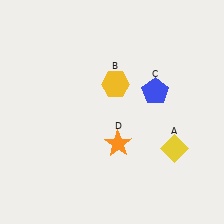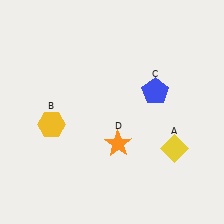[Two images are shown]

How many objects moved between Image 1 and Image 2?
1 object moved between the two images.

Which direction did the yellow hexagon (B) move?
The yellow hexagon (B) moved left.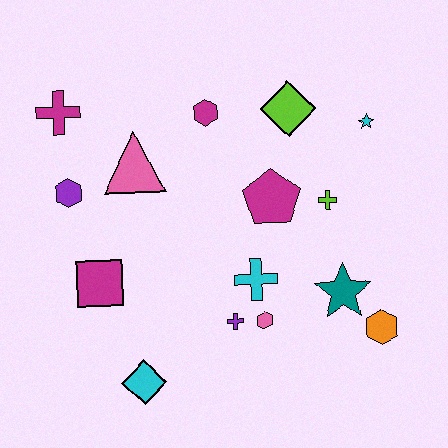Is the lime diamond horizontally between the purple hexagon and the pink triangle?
No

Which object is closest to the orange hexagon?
The teal star is closest to the orange hexagon.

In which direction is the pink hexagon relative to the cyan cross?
The pink hexagon is below the cyan cross.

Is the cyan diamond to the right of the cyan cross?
No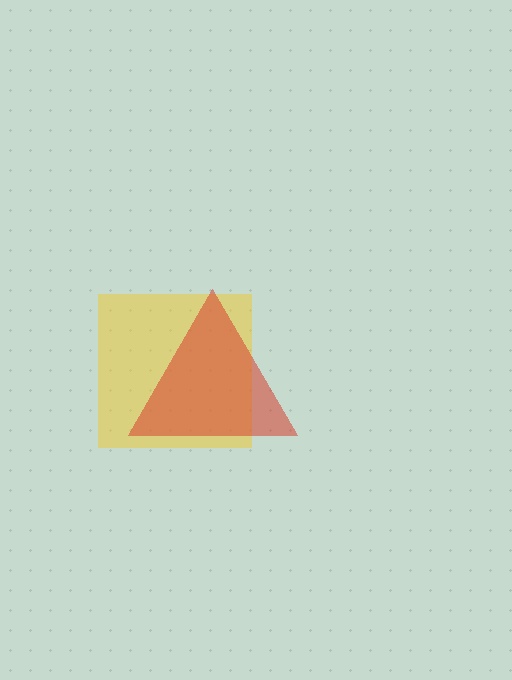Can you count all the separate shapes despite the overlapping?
Yes, there are 2 separate shapes.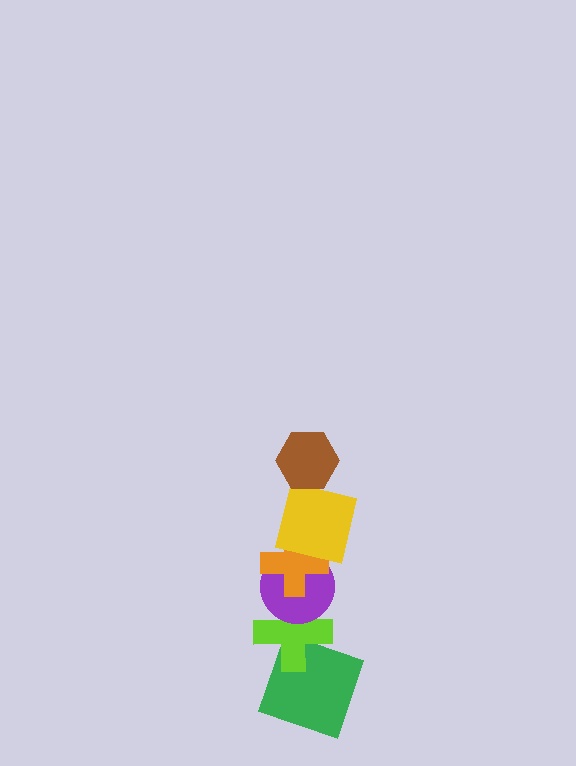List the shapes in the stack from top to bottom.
From top to bottom: the brown hexagon, the yellow square, the orange cross, the purple circle, the lime cross, the green square.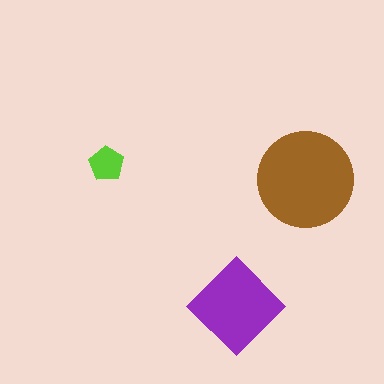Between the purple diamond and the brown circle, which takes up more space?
The brown circle.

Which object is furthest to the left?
The lime pentagon is leftmost.